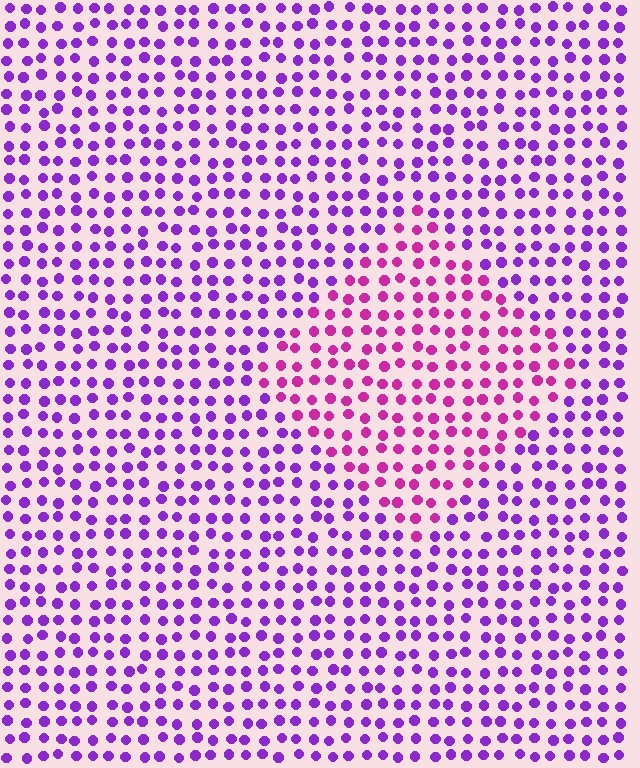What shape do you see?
I see a diamond.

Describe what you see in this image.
The image is filled with small purple elements in a uniform arrangement. A diamond-shaped region is visible where the elements are tinted to a slightly different hue, forming a subtle color boundary.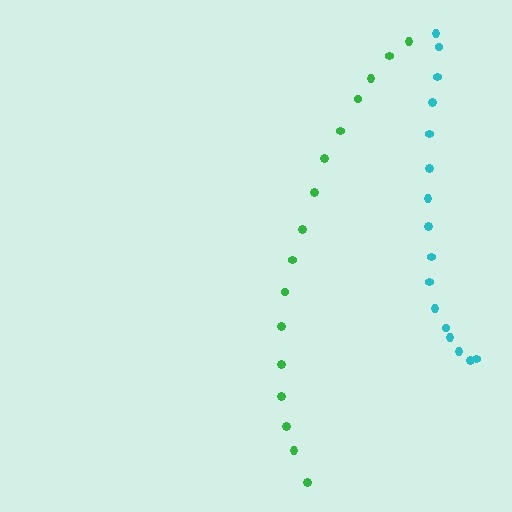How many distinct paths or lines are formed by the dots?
There are 2 distinct paths.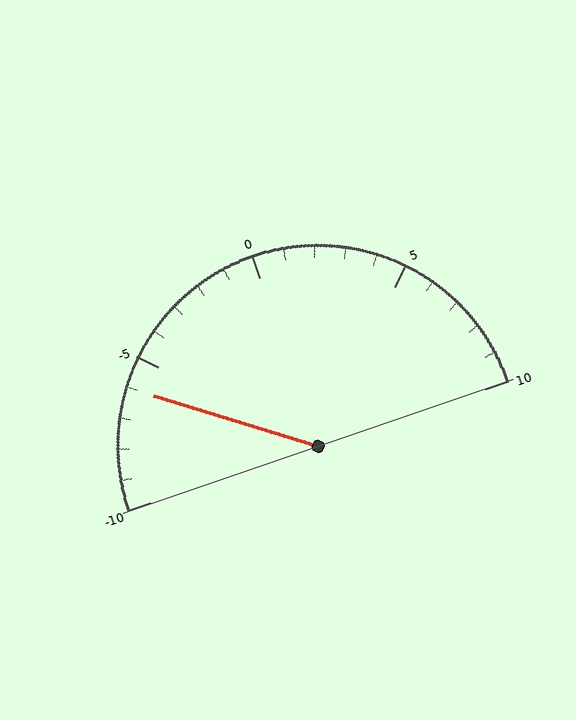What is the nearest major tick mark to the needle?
The nearest major tick mark is -5.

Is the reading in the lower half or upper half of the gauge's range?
The reading is in the lower half of the range (-10 to 10).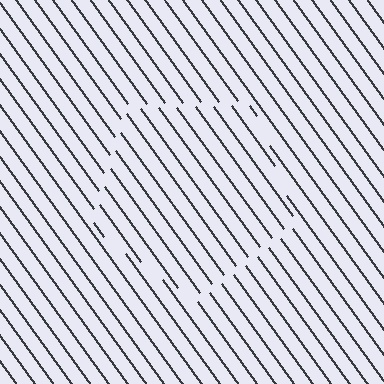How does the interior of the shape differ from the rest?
The interior of the shape contains the same grating, shifted by half a period — the contour is defined by the phase discontinuity where line-ends from the inner and outer gratings abut.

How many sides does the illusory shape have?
5 sides — the line-ends trace a pentagon.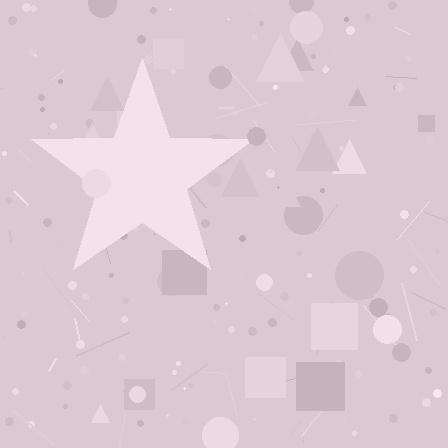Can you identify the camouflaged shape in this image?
The camouflaged shape is a star.